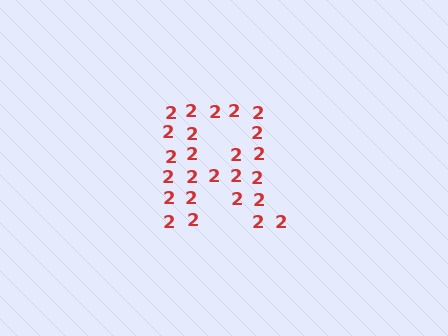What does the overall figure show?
The overall figure shows the letter R.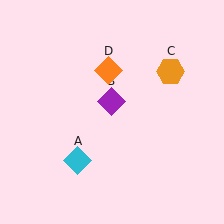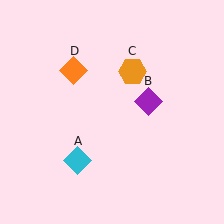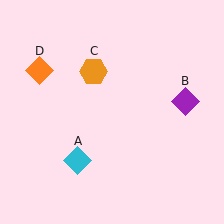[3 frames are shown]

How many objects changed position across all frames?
3 objects changed position: purple diamond (object B), orange hexagon (object C), orange diamond (object D).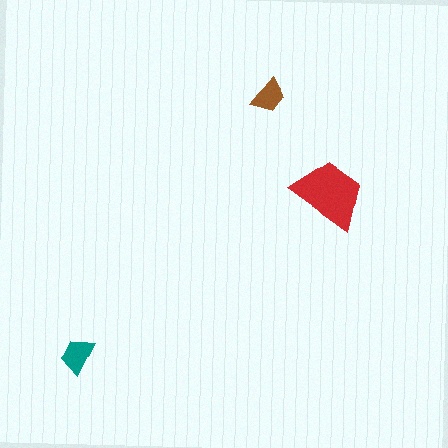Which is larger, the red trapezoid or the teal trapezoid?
The red one.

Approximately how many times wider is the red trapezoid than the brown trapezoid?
About 2 times wider.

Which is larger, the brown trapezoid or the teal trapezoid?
The teal one.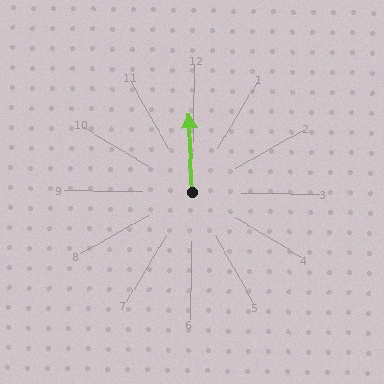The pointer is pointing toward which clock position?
Roughly 12 o'clock.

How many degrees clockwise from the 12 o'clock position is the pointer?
Approximately 357 degrees.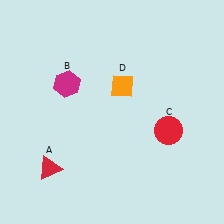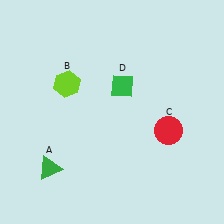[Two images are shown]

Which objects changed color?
A changed from red to green. B changed from magenta to lime. D changed from orange to green.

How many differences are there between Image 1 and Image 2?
There are 3 differences between the two images.